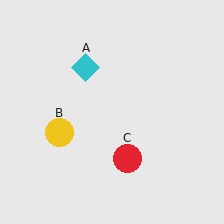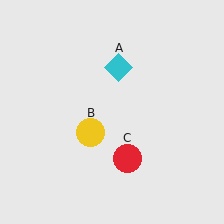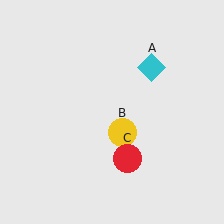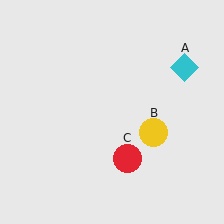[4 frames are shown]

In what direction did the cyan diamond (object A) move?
The cyan diamond (object A) moved right.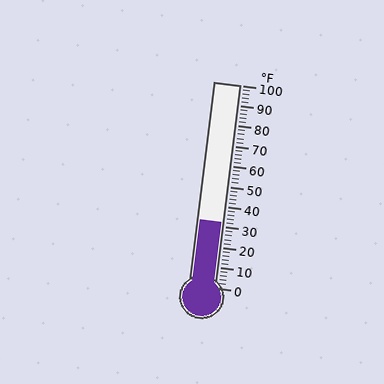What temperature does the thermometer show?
The thermometer shows approximately 32°F.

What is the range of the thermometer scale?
The thermometer scale ranges from 0°F to 100°F.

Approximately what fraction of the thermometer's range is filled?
The thermometer is filled to approximately 30% of its range.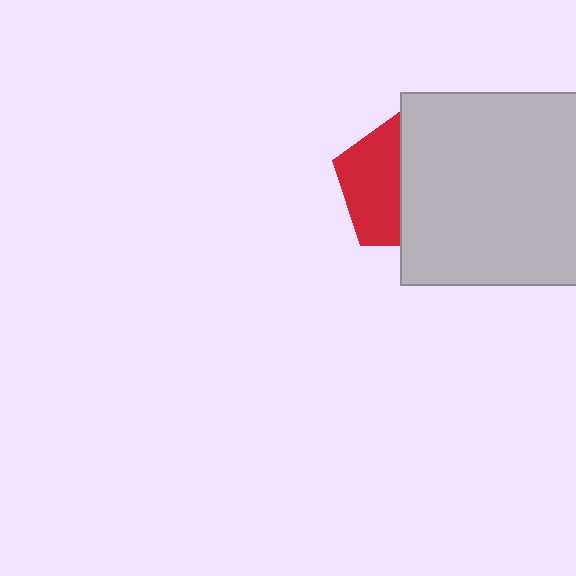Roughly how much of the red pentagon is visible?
About half of it is visible (roughly 45%).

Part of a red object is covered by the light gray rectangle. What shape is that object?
It is a pentagon.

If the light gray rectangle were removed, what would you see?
You would see the complete red pentagon.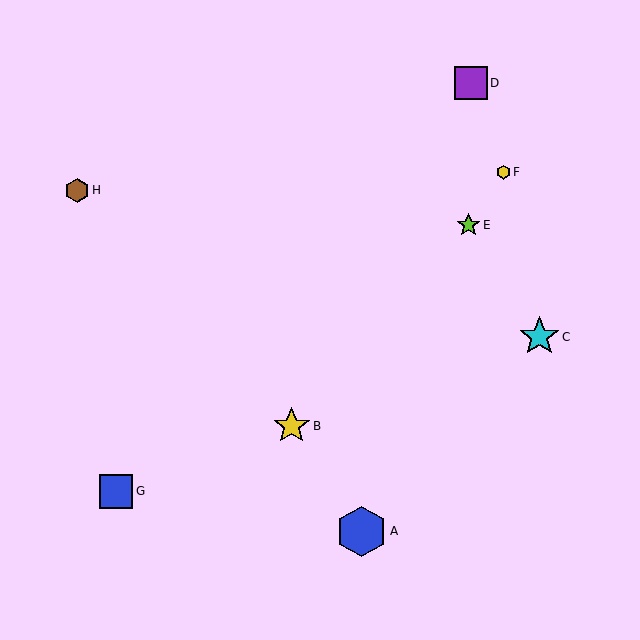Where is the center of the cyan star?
The center of the cyan star is at (539, 337).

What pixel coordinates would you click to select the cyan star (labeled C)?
Click at (539, 337) to select the cyan star C.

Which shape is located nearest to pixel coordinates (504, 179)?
The yellow hexagon (labeled F) at (504, 172) is nearest to that location.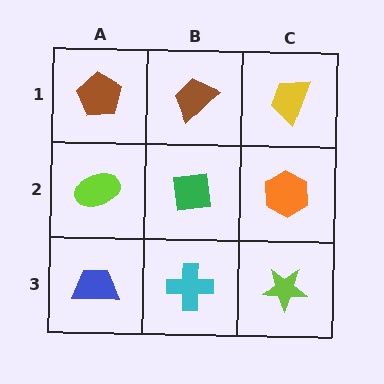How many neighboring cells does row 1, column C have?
2.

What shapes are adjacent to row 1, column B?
A green square (row 2, column B), a brown pentagon (row 1, column A), a yellow trapezoid (row 1, column C).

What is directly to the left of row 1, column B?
A brown pentagon.